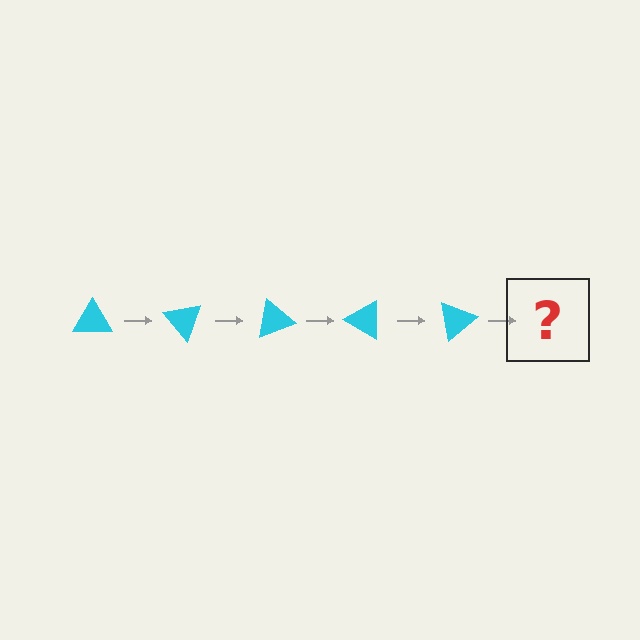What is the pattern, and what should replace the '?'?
The pattern is that the triangle rotates 50 degrees each step. The '?' should be a cyan triangle rotated 250 degrees.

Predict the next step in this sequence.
The next step is a cyan triangle rotated 250 degrees.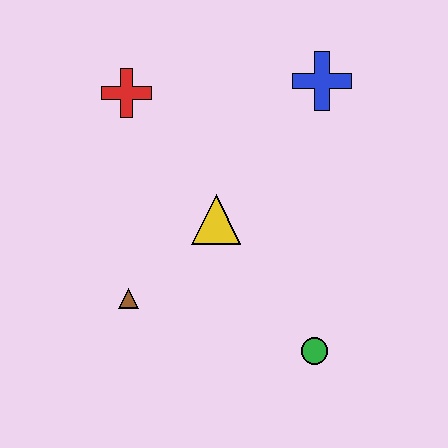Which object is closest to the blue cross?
The yellow triangle is closest to the blue cross.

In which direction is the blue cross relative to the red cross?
The blue cross is to the right of the red cross.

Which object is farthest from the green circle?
The red cross is farthest from the green circle.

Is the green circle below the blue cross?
Yes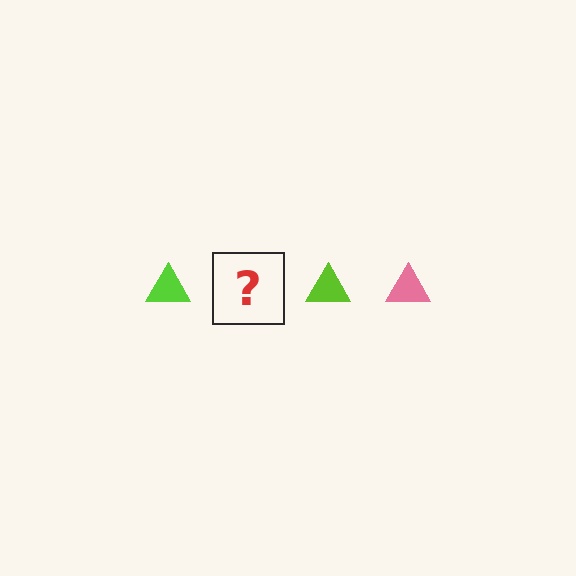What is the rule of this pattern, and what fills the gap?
The rule is that the pattern cycles through lime, pink triangles. The gap should be filled with a pink triangle.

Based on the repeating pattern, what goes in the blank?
The blank should be a pink triangle.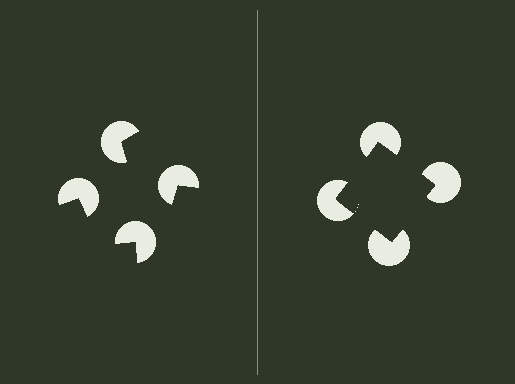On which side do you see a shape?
An illusory square appears on the right side. On the left side the wedge cuts are rotated, so no coherent shape forms.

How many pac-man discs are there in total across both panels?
8 — 4 on each side.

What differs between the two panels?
The pac-man discs are positioned identically on both sides; only the wedge orientations differ. On the right they align to a square; on the left they are misaligned.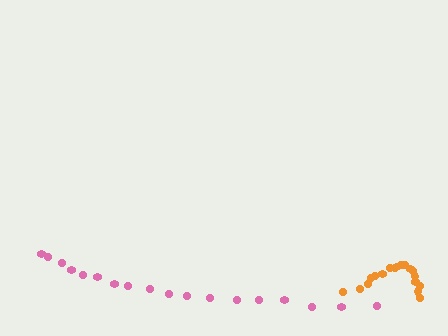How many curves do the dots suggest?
There are 2 distinct paths.